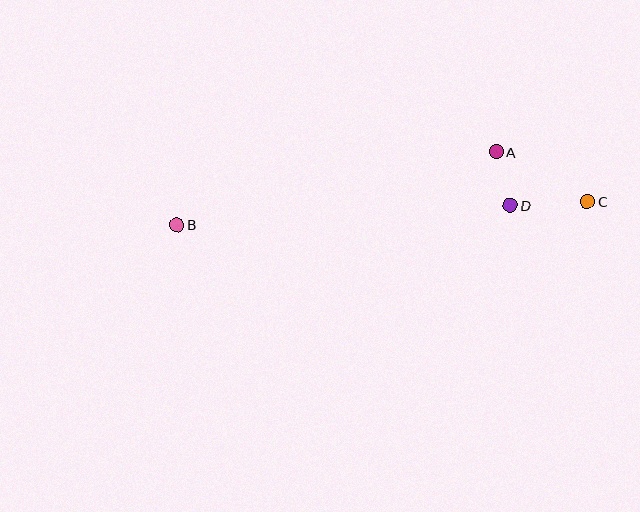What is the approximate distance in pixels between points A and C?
The distance between A and C is approximately 104 pixels.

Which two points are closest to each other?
Points A and D are closest to each other.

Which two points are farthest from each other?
Points B and C are farthest from each other.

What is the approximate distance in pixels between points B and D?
The distance between B and D is approximately 334 pixels.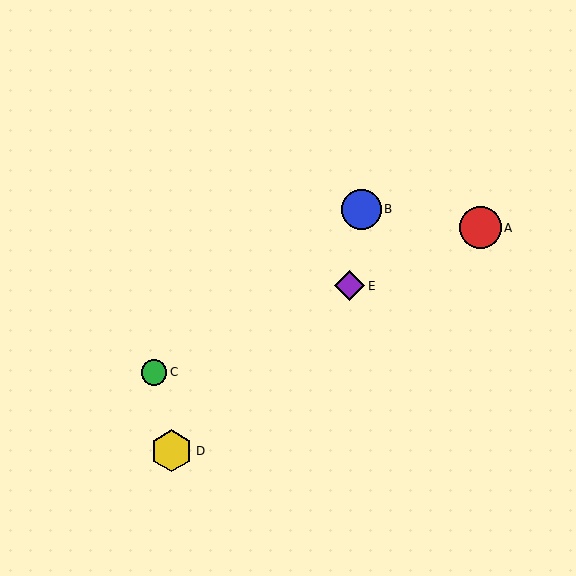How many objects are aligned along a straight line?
3 objects (A, C, E) are aligned along a straight line.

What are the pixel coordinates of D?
Object D is at (172, 451).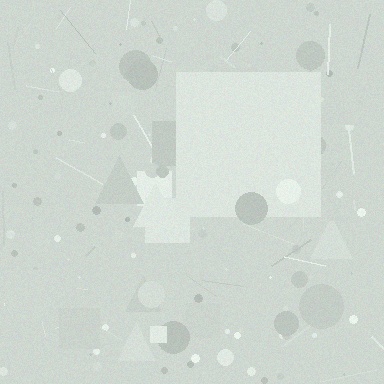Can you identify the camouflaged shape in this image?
The camouflaged shape is a square.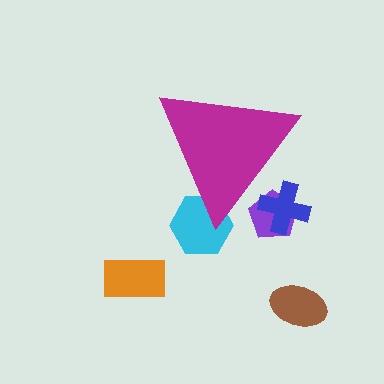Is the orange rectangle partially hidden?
No, the orange rectangle is fully visible.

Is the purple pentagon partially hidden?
Yes, the purple pentagon is partially hidden behind the magenta triangle.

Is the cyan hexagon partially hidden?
Yes, the cyan hexagon is partially hidden behind the magenta triangle.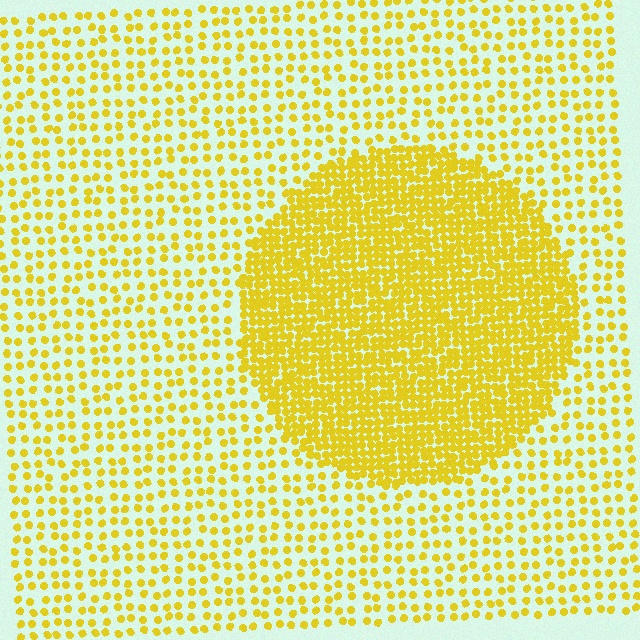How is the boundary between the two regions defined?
The boundary is defined by a change in element density (approximately 2.7x ratio). All elements are the same color, size, and shape.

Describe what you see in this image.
The image contains small yellow elements arranged at two different densities. A circle-shaped region is visible where the elements are more densely packed than the surrounding area.